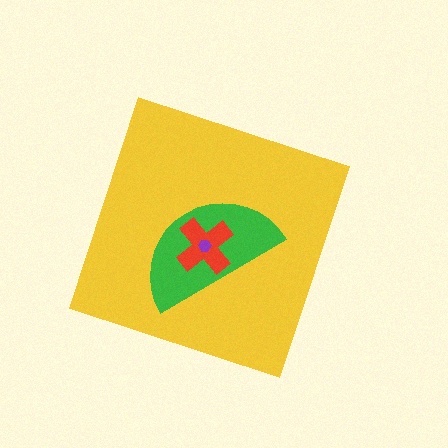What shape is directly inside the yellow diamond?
The green semicircle.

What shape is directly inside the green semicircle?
The red cross.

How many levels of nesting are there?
4.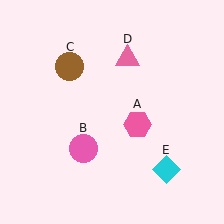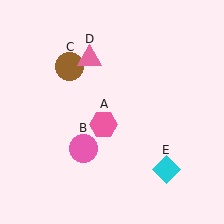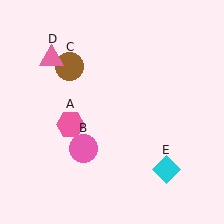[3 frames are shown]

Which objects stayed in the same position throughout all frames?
Pink circle (object B) and brown circle (object C) and cyan diamond (object E) remained stationary.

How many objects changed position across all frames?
2 objects changed position: pink hexagon (object A), pink triangle (object D).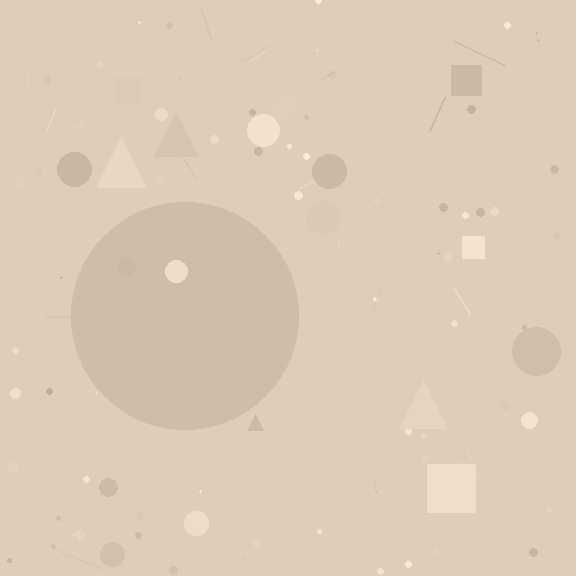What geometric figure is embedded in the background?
A circle is embedded in the background.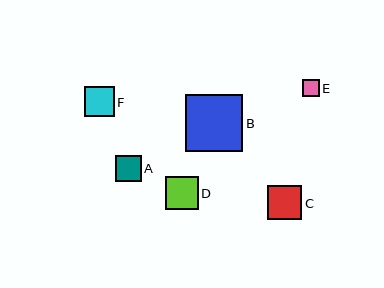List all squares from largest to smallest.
From largest to smallest: B, C, D, F, A, E.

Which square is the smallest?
Square E is the smallest with a size of approximately 17 pixels.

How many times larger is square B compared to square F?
Square B is approximately 1.9 times the size of square F.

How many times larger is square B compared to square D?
Square B is approximately 1.8 times the size of square D.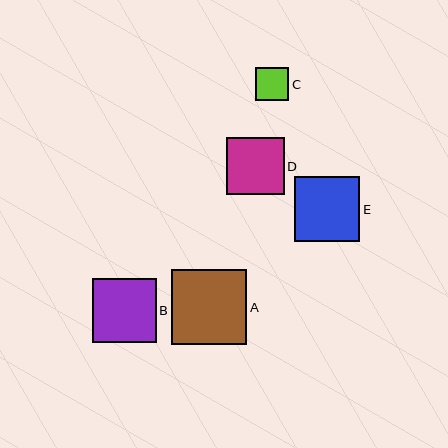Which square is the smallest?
Square C is the smallest with a size of approximately 33 pixels.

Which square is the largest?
Square A is the largest with a size of approximately 75 pixels.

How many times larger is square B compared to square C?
Square B is approximately 1.9 times the size of square C.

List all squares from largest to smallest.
From largest to smallest: A, E, B, D, C.